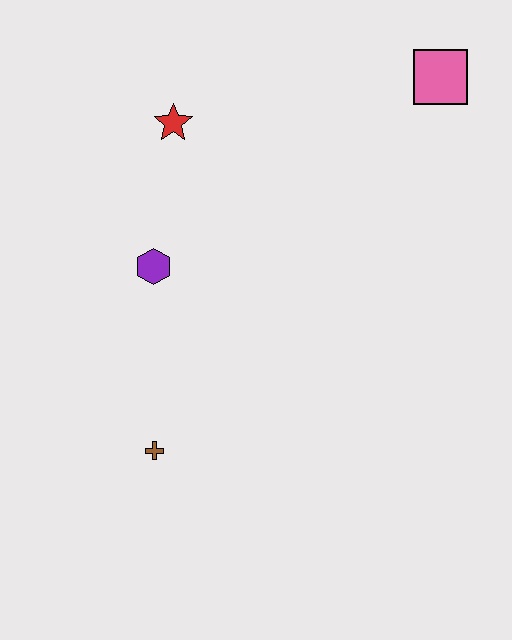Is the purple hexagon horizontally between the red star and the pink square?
No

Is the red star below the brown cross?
No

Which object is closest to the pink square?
The red star is closest to the pink square.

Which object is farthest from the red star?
The brown cross is farthest from the red star.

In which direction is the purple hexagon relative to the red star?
The purple hexagon is below the red star.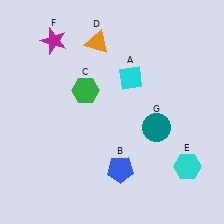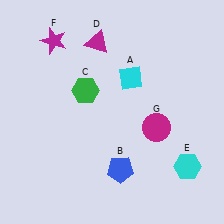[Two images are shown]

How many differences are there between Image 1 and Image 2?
There are 2 differences between the two images.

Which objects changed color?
D changed from orange to magenta. G changed from teal to magenta.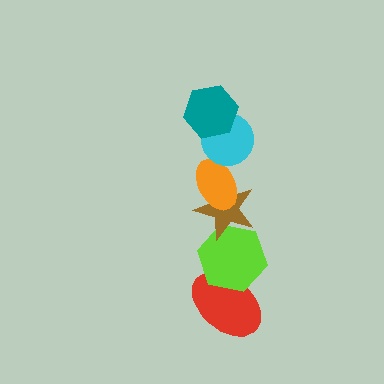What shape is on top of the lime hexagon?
The brown star is on top of the lime hexagon.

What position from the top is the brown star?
The brown star is 4th from the top.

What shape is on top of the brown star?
The orange ellipse is on top of the brown star.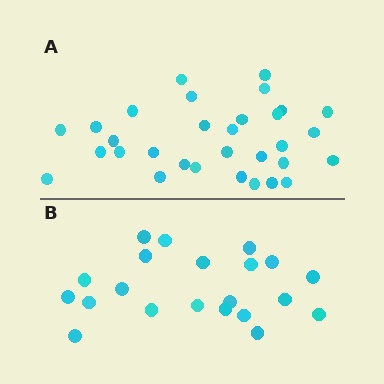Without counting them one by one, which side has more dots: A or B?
Region A (the top region) has more dots.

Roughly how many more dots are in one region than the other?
Region A has roughly 10 or so more dots than region B.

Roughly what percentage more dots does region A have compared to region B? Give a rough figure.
About 50% more.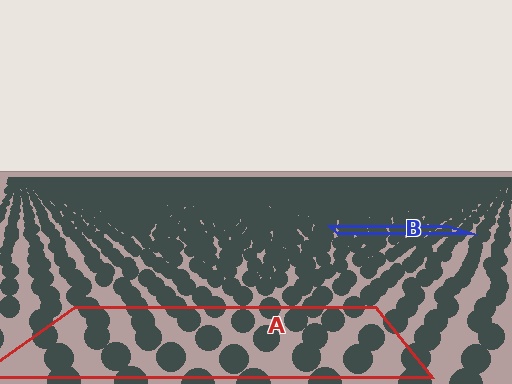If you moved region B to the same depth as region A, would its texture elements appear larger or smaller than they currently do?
They would appear larger. At a closer depth, the same texture elements are projected at a bigger on-screen size.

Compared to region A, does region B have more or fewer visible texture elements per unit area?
Region B has more texture elements per unit area — they are packed more densely because it is farther away.